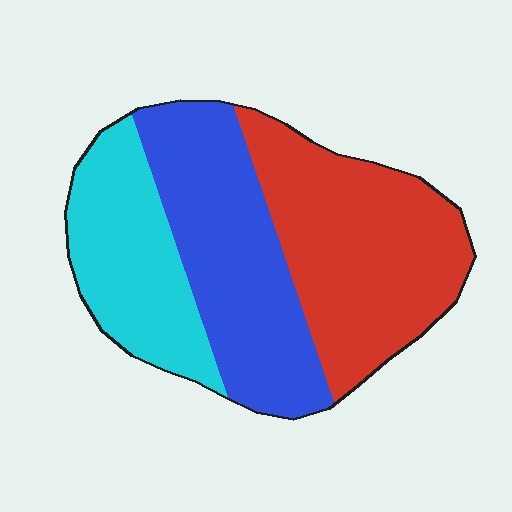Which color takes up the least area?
Cyan, at roughly 25%.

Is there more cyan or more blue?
Blue.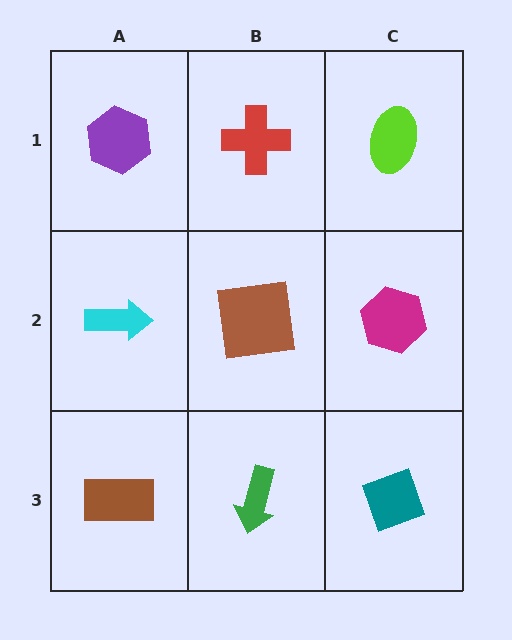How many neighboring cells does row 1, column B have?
3.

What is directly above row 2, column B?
A red cross.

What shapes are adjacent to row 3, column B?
A brown square (row 2, column B), a brown rectangle (row 3, column A), a teal diamond (row 3, column C).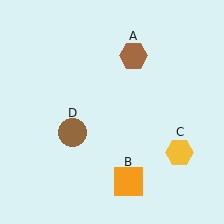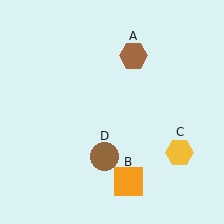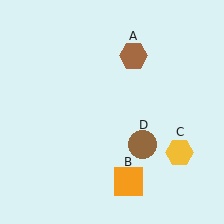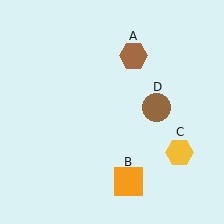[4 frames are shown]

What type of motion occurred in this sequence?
The brown circle (object D) rotated counterclockwise around the center of the scene.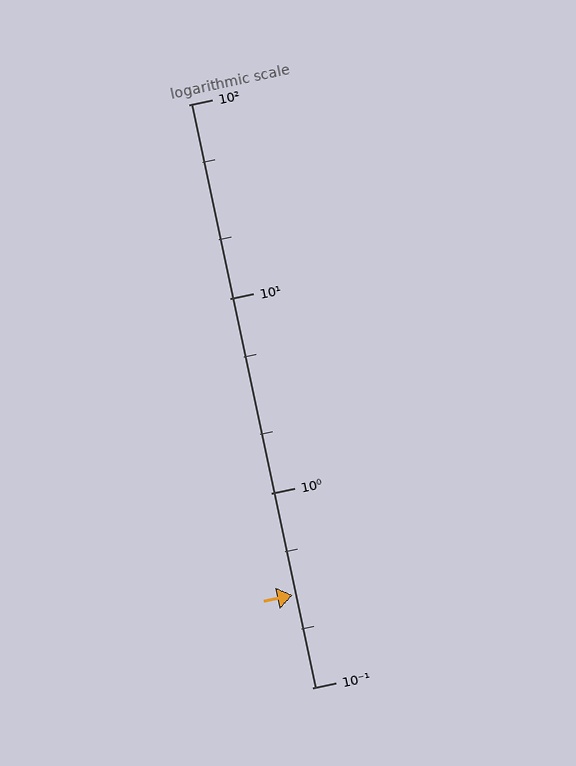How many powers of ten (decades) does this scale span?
The scale spans 3 decades, from 0.1 to 100.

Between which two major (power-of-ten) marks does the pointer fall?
The pointer is between 0.1 and 1.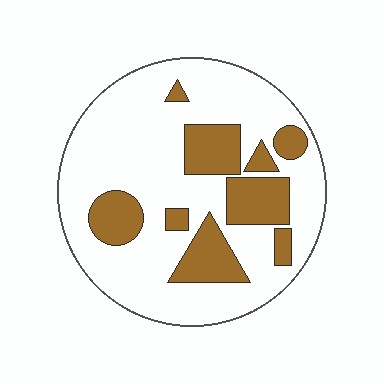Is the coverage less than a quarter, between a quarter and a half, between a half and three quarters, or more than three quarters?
Between a quarter and a half.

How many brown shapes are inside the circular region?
9.